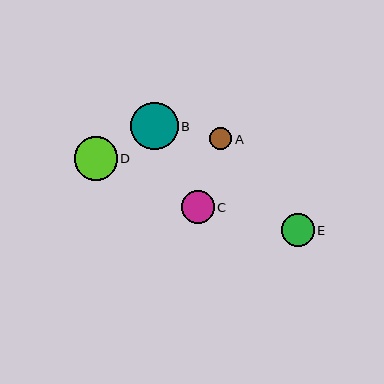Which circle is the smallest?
Circle A is the smallest with a size of approximately 22 pixels.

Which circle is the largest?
Circle B is the largest with a size of approximately 47 pixels.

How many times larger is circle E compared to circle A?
Circle E is approximately 1.5 times the size of circle A.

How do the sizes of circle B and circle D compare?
Circle B and circle D are approximately the same size.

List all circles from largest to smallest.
From largest to smallest: B, D, E, C, A.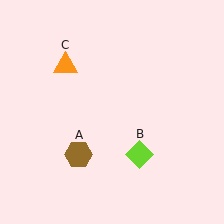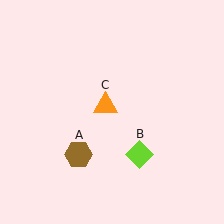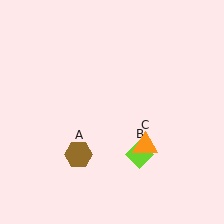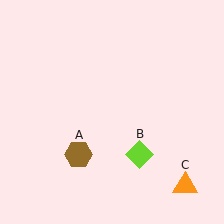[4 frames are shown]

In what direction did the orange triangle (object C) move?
The orange triangle (object C) moved down and to the right.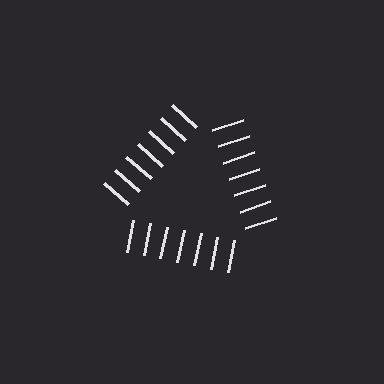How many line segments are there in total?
21 — 7 along each of the 3 edges.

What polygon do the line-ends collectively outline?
An illusory triangle — the line segments terminate on its edges but no continuous stroke is drawn.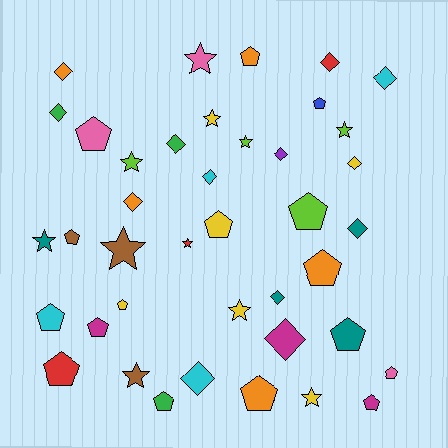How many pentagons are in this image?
There are 16 pentagons.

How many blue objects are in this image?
There is 1 blue object.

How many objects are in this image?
There are 40 objects.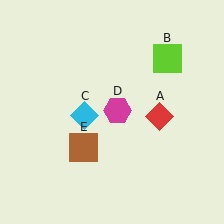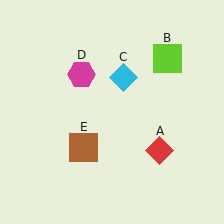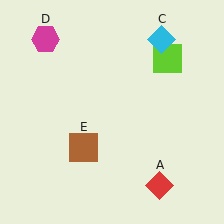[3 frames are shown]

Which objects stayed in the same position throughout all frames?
Lime square (object B) and brown square (object E) remained stationary.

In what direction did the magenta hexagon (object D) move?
The magenta hexagon (object D) moved up and to the left.